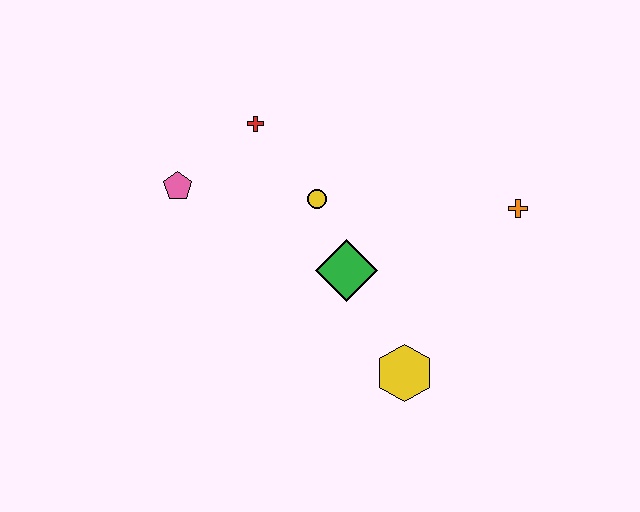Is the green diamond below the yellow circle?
Yes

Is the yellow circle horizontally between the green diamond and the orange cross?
No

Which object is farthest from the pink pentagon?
The orange cross is farthest from the pink pentagon.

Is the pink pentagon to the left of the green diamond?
Yes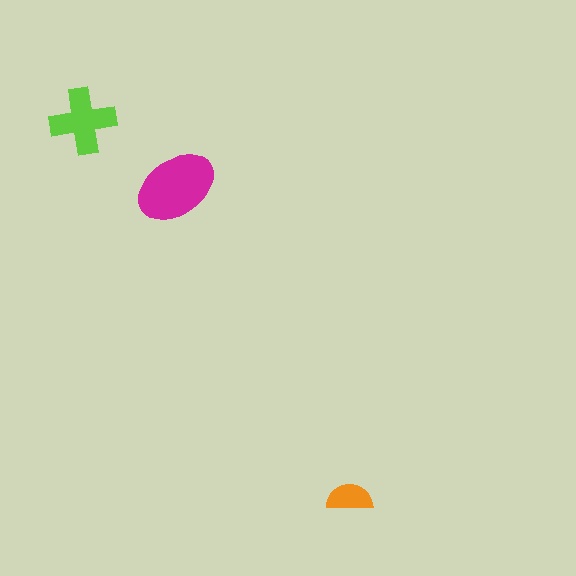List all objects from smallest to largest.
The orange semicircle, the lime cross, the magenta ellipse.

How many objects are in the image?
There are 3 objects in the image.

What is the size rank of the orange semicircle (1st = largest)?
3rd.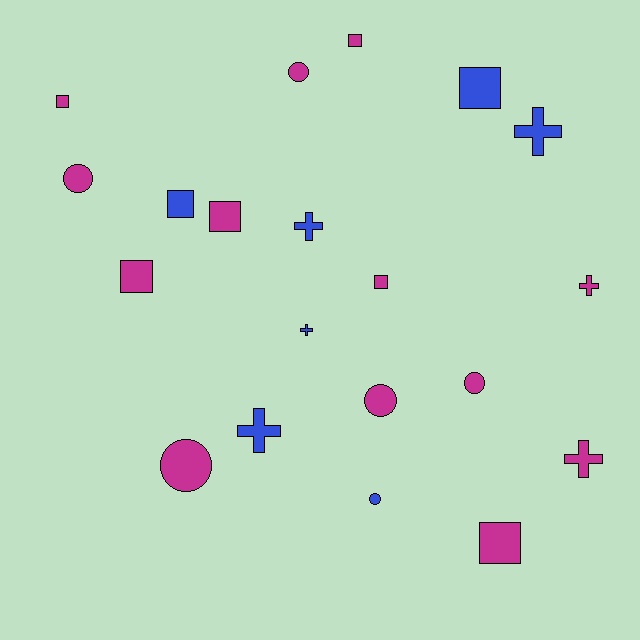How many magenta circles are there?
There are 5 magenta circles.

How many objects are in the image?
There are 20 objects.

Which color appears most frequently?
Magenta, with 13 objects.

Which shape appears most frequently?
Square, with 8 objects.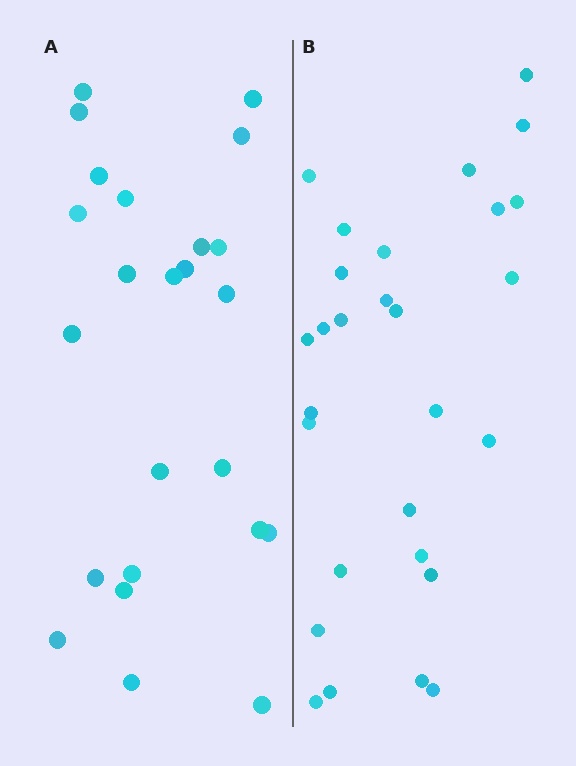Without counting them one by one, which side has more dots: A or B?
Region B (the right region) has more dots.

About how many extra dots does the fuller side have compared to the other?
Region B has about 4 more dots than region A.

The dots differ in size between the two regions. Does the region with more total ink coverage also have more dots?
No. Region A has more total ink coverage because its dots are larger, but region B actually contains more individual dots. Total area can be misleading — the number of items is what matters here.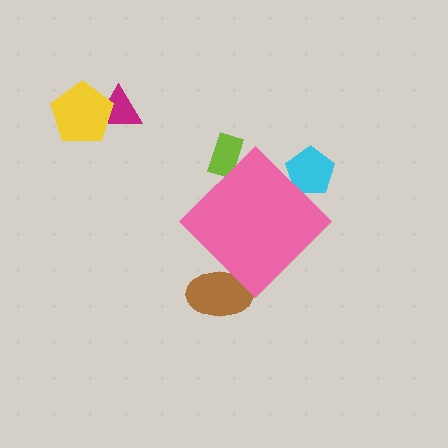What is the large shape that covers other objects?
A pink diamond.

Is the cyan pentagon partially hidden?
Yes, the cyan pentagon is partially hidden behind the pink diamond.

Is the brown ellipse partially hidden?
Yes, the brown ellipse is partially hidden behind the pink diamond.